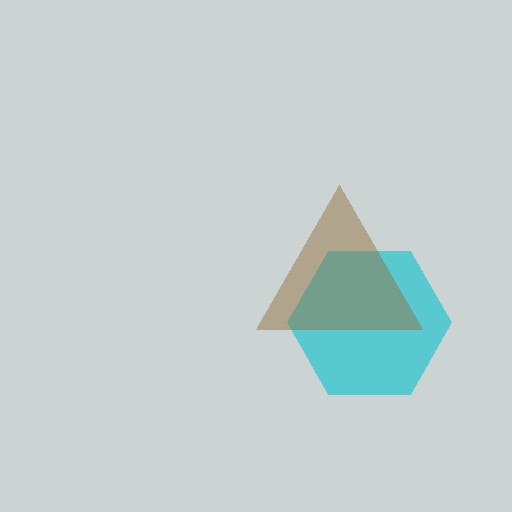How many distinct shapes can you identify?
There are 2 distinct shapes: a cyan hexagon, a brown triangle.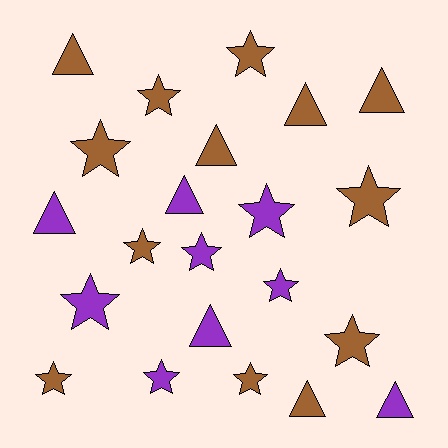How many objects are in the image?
There are 22 objects.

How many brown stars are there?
There are 8 brown stars.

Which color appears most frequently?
Brown, with 13 objects.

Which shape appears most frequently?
Star, with 13 objects.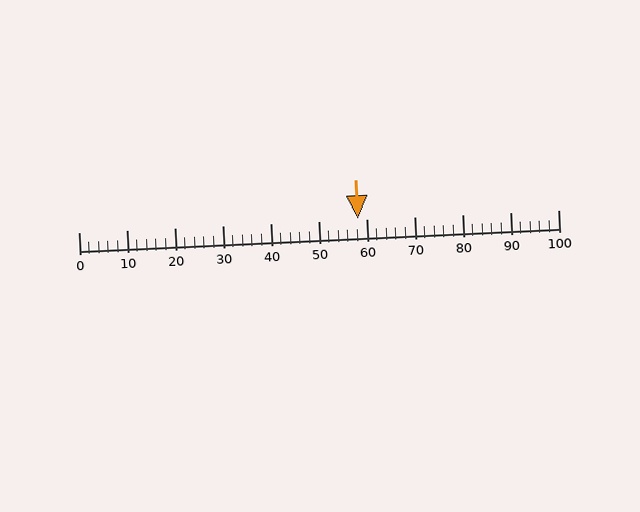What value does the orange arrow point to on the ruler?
The orange arrow points to approximately 58.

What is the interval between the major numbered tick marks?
The major tick marks are spaced 10 units apart.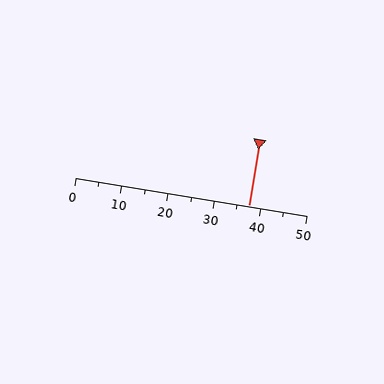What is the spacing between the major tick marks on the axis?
The major ticks are spaced 10 apart.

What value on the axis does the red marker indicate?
The marker indicates approximately 37.5.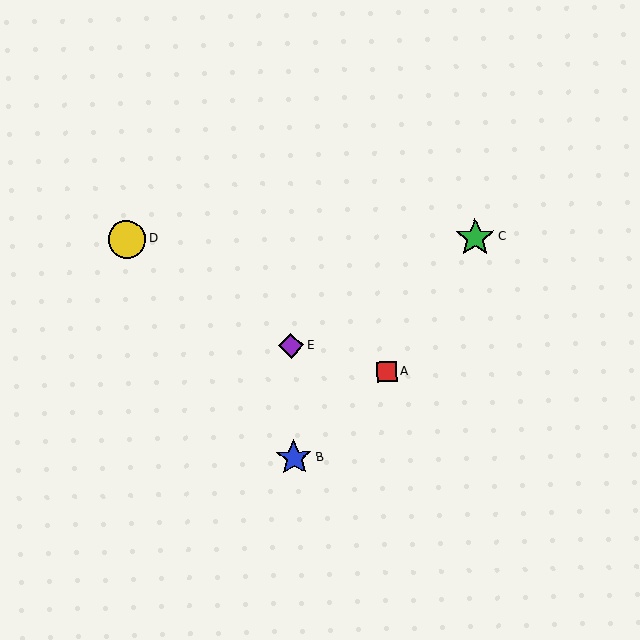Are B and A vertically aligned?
No, B is at x≈294 and A is at x≈387.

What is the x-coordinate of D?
Object D is at x≈127.